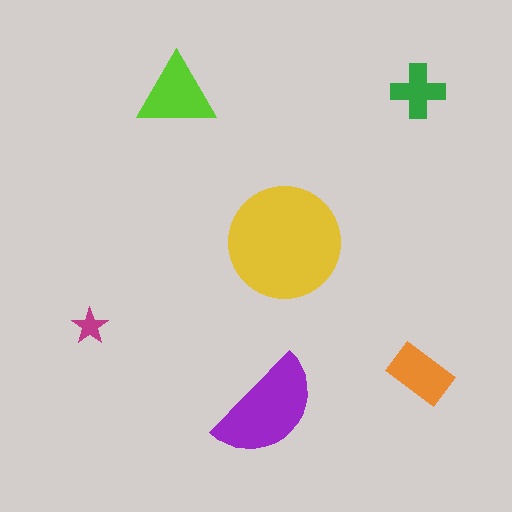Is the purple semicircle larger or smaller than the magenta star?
Larger.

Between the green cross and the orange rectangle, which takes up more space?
The orange rectangle.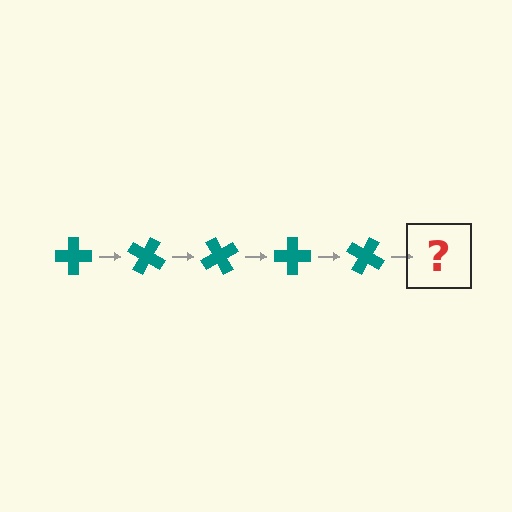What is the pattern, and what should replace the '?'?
The pattern is that the cross rotates 30 degrees each step. The '?' should be a teal cross rotated 150 degrees.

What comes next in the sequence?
The next element should be a teal cross rotated 150 degrees.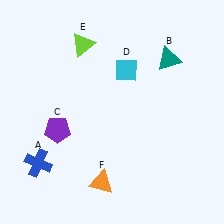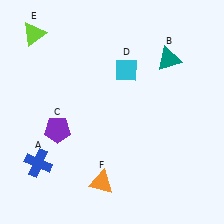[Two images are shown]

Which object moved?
The lime triangle (E) moved left.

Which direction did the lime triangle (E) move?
The lime triangle (E) moved left.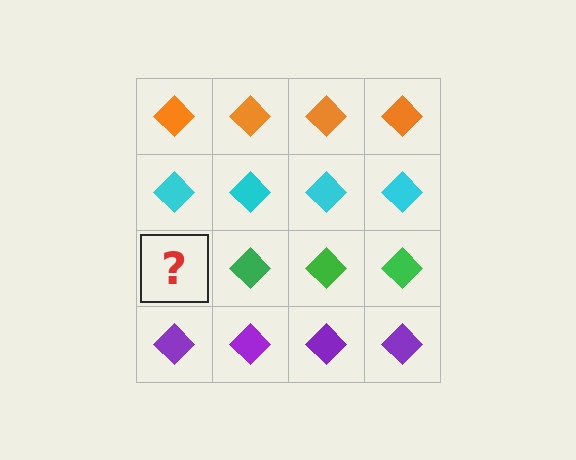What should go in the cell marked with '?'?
The missing cell should contain a green diamond.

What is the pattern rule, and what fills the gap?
The rule is that each row has a consistent color. The gap should be filled with a green diamond.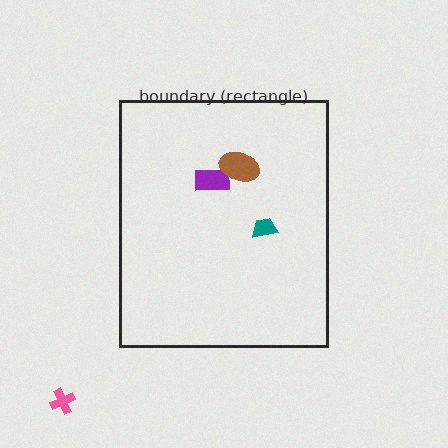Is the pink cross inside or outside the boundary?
Outside.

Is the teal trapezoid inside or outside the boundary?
Inside.